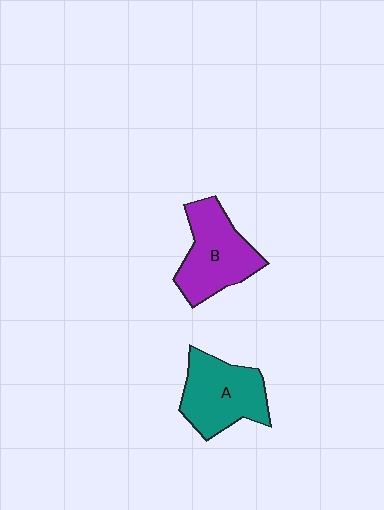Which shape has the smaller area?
Shape A (teal).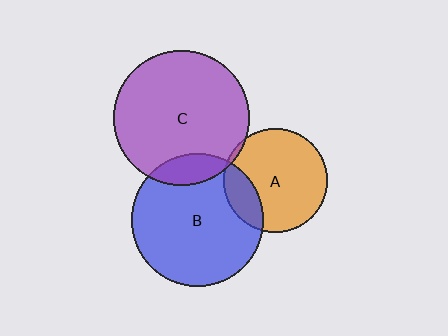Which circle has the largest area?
Circle C (purple).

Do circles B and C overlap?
Yes.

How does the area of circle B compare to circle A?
Approximately 1.6 times.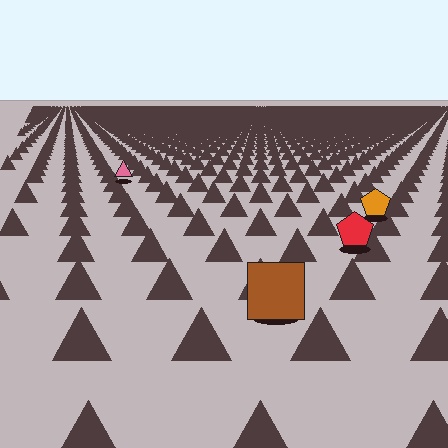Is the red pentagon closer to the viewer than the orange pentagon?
Yes. The red pentagon is closer — you can tell from the texture gradient: the ground texture is coarser near it.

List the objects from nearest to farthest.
From nearest to farthest: the brown square, the red pentagon, the orange pentagon, the pink triangle.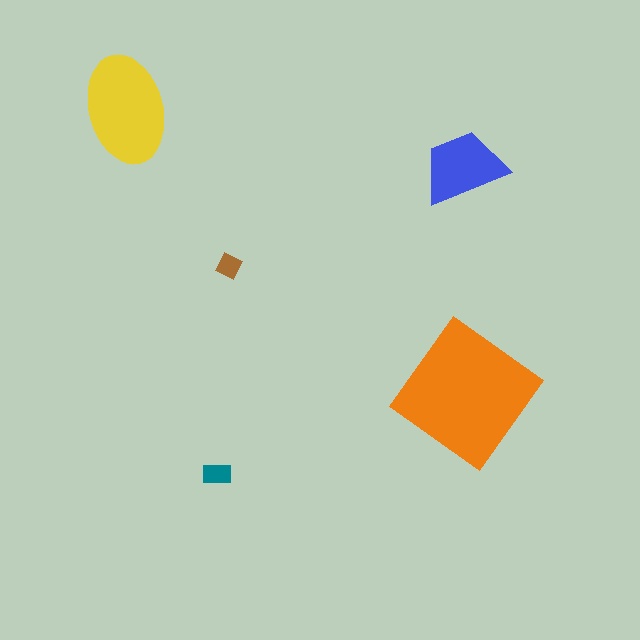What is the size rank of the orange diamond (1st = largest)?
1st.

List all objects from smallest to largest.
The brown diamond, the teal rectangle, the blue trapezoid, the yellow ellipse, the orange diamond.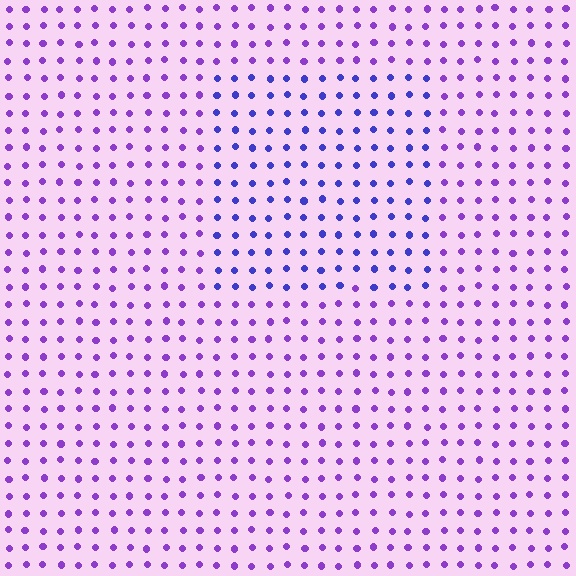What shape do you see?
I see a rectangle.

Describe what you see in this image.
The image is filled with small purple elements in a uniform arrangement. A rectangle-shaped region is visible where the elements are tinted to a slightly different hue, forming a subtle color boundary.